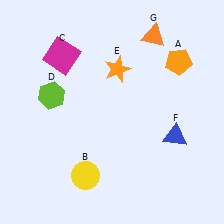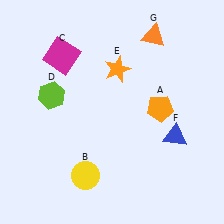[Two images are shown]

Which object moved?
The orange pentagon (A) moved down.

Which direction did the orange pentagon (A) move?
The orange pentagon (A) moved down.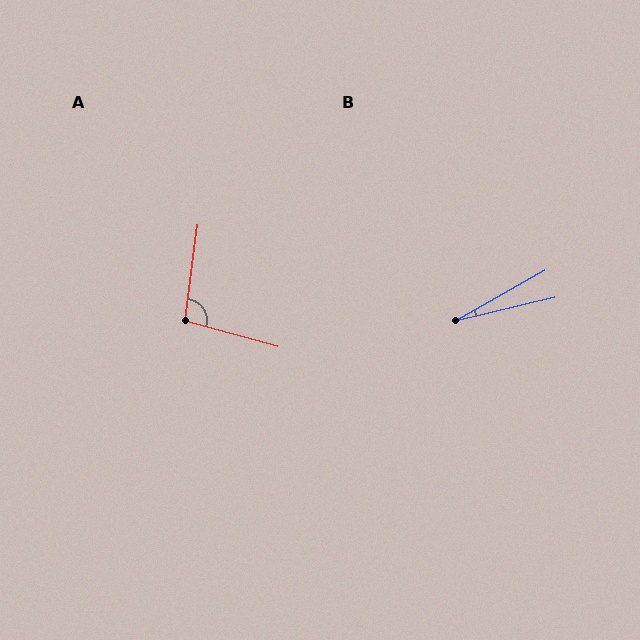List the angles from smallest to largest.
B (16°), A (98°).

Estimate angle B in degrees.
Approximately 16 degrees.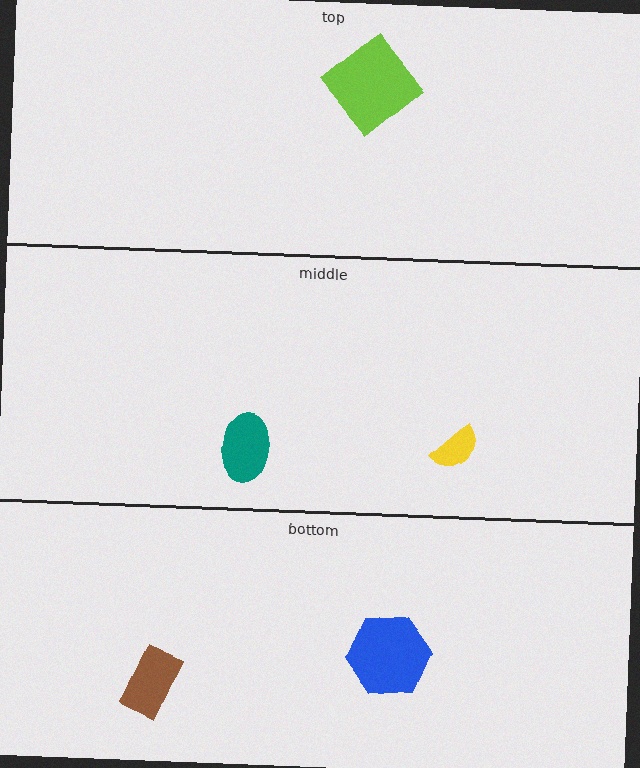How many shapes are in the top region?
1.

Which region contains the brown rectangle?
The bottom region.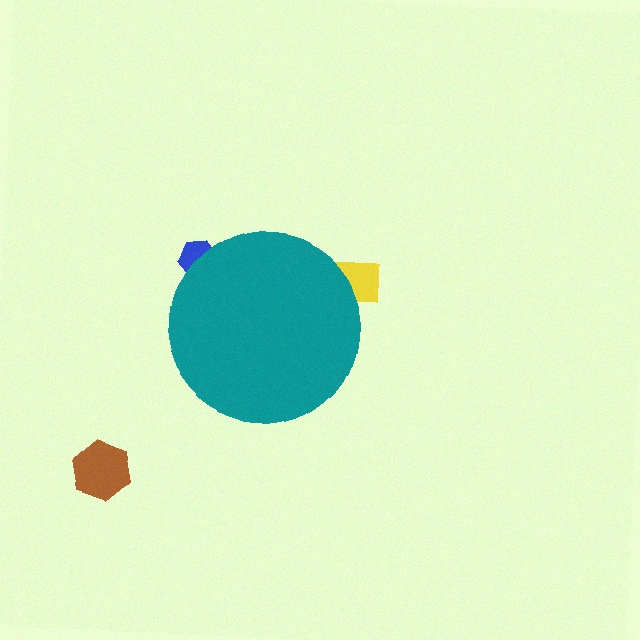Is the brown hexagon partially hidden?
No, the brown hexagon is fully visible.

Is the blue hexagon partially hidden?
Yes, the blue hexagon is partially hidden behind the teal circle.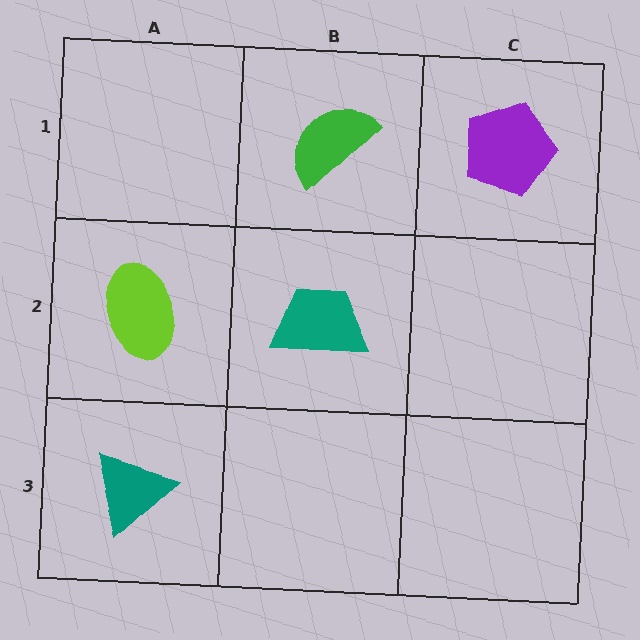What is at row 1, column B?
A green semicircle.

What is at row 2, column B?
A teal trapezoid.